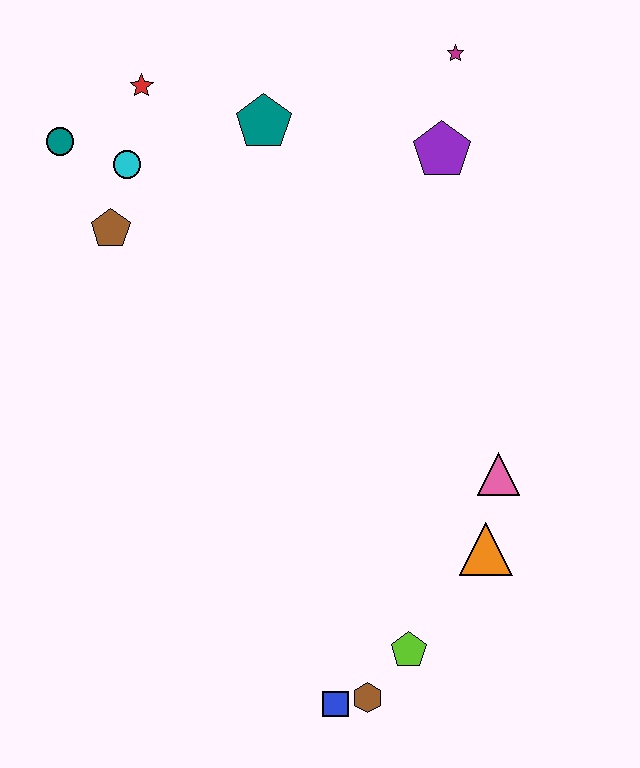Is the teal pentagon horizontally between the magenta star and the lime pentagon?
No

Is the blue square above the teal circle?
No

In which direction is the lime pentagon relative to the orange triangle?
The lime pentagon is below the orange triangle.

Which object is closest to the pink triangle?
The orange triangle is closest to the pink triangle.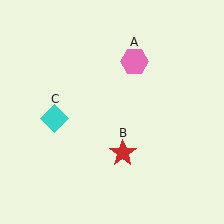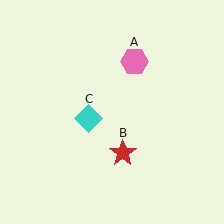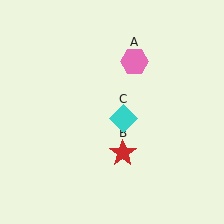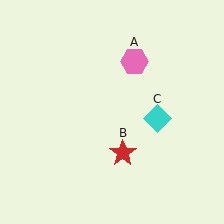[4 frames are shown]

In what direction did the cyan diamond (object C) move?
The cyan diamond (object C) moved right.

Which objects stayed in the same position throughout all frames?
Pink hexagon (object A) and red star (object B) remained stationary.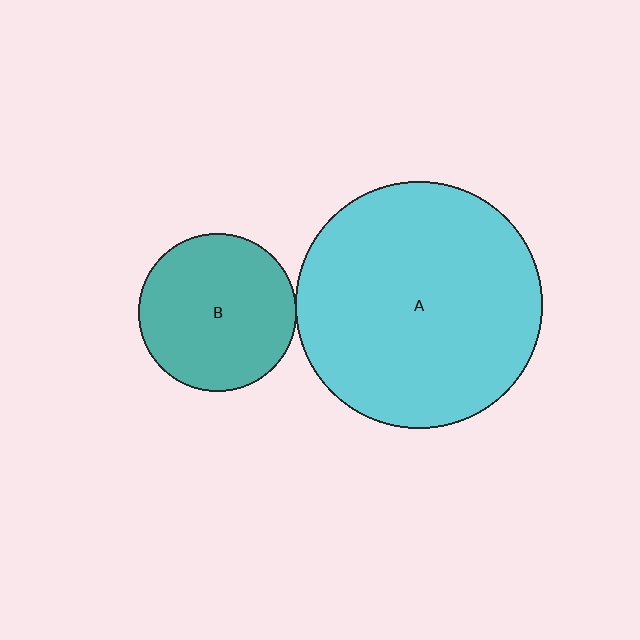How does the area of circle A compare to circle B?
Approximately 2.4 times.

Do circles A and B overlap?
Yes.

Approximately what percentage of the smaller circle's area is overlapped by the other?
Approximately 5%.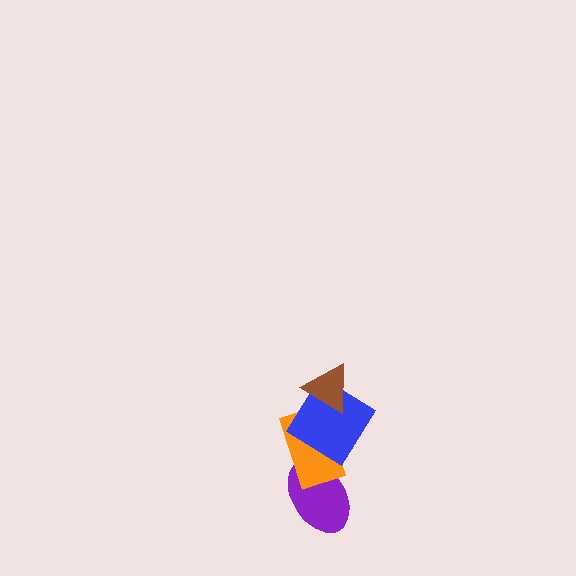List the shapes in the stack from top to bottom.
From top to bottom: the brown triangle, the blue diamond, the orange rectangle, the purple ellipse.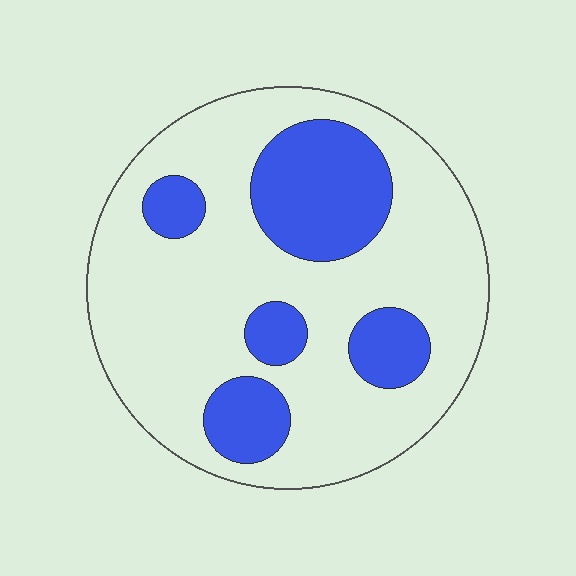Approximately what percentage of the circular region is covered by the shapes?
Approximately 25%.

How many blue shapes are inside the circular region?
5.